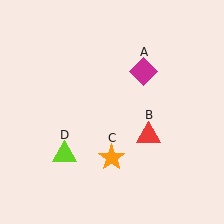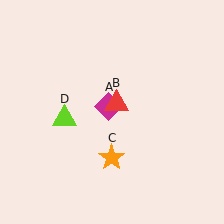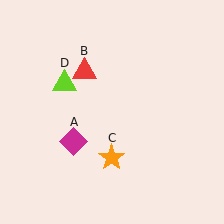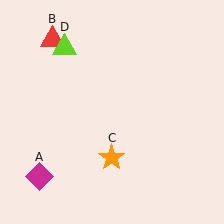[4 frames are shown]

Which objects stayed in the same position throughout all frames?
Orange star (object C) remained stationary.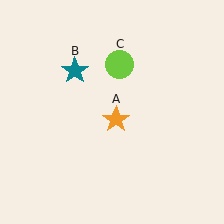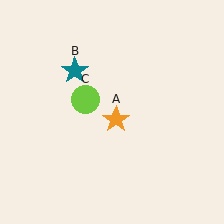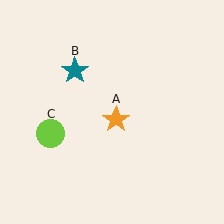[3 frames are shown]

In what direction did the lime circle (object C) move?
The lime circle (object C) moved down and to the left.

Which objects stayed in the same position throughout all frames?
Orange star (object A) and teal star (object B) remained stationary.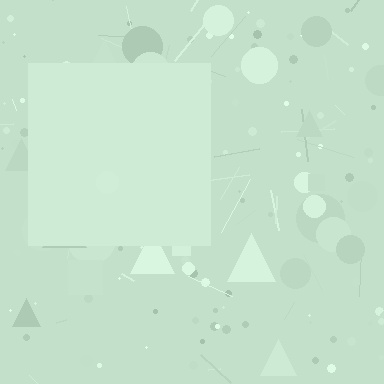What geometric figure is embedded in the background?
A square is embedded in the background.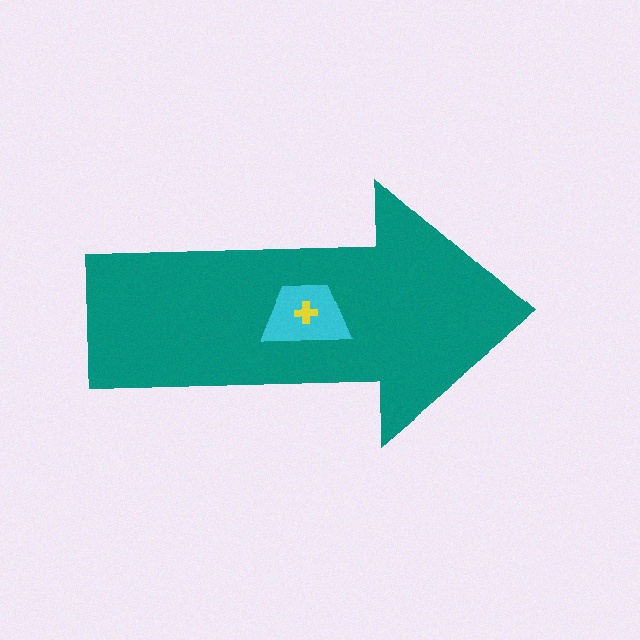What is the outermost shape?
The teal arrow.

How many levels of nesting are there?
3.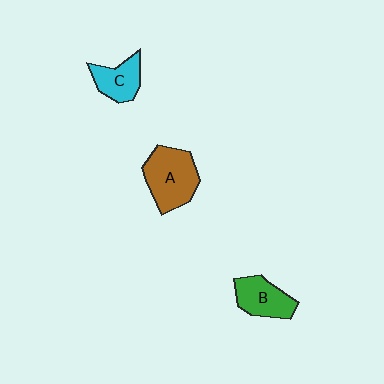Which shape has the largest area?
Shape A (brown).